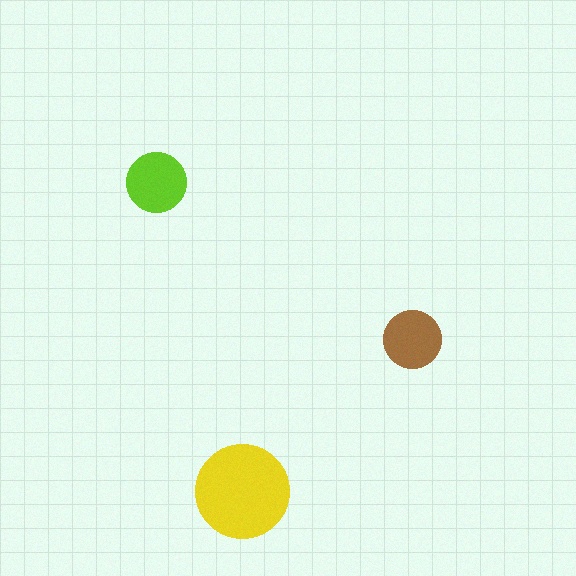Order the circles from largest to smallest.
the yellow one, the lime one, the brown one.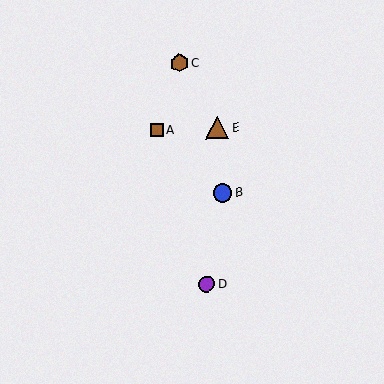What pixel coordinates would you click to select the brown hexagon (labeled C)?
Click at (179, 63) to select the brown hexagon C.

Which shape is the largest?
The brown triangle (labeled E) is the largest.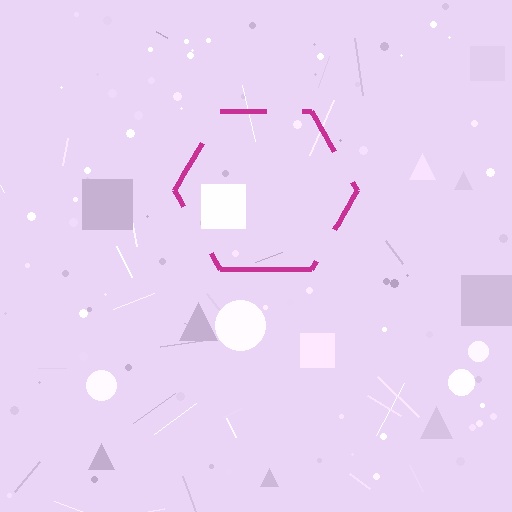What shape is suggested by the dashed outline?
The dashed outline suggests a hexagon.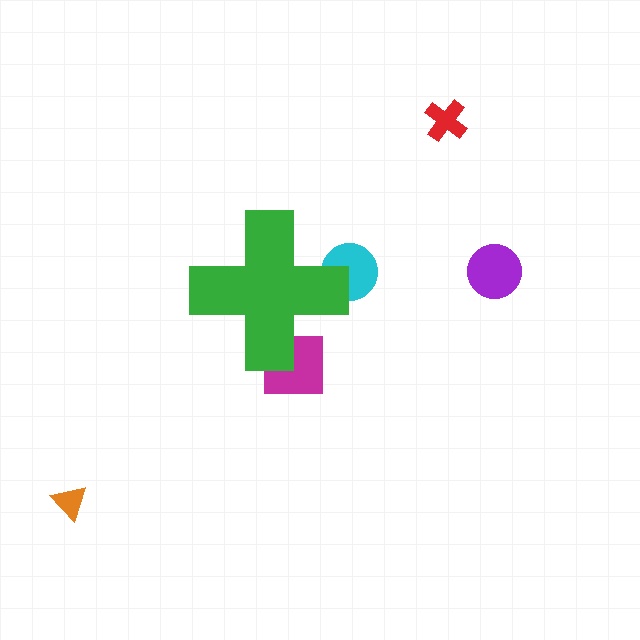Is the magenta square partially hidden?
Yes, the magenta square is partially hidden behind the green cross.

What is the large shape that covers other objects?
A green cross.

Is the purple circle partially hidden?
No, the purple circle is fully visible.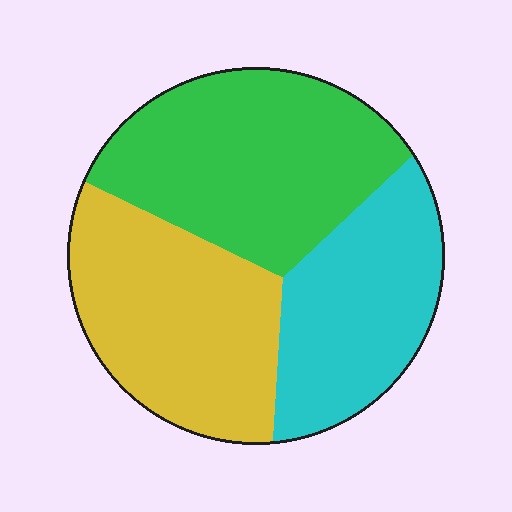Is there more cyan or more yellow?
Yellow.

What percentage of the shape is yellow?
Yellow takes up about one third (1/3) of the shape.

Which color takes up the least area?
Cyan, at roughly 30%.